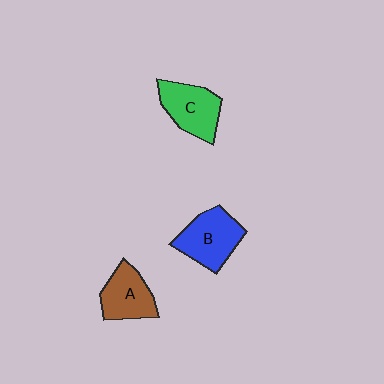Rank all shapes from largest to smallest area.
From largest to smallest: B (blue), C (green), A (brown).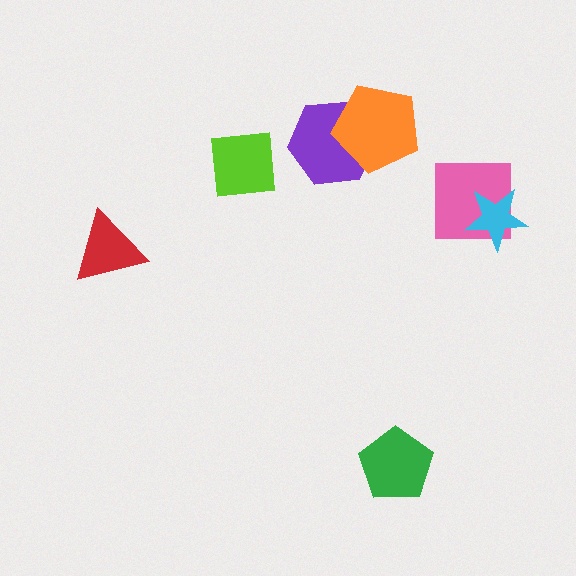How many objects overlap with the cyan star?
1 object overlaps with the cyan star.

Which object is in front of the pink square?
The cyan star is in front of the pink square.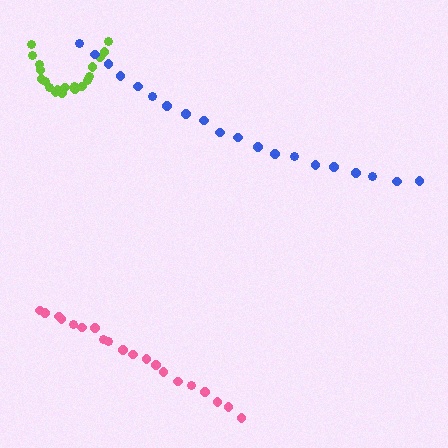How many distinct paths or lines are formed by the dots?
There are 3 distinct paths.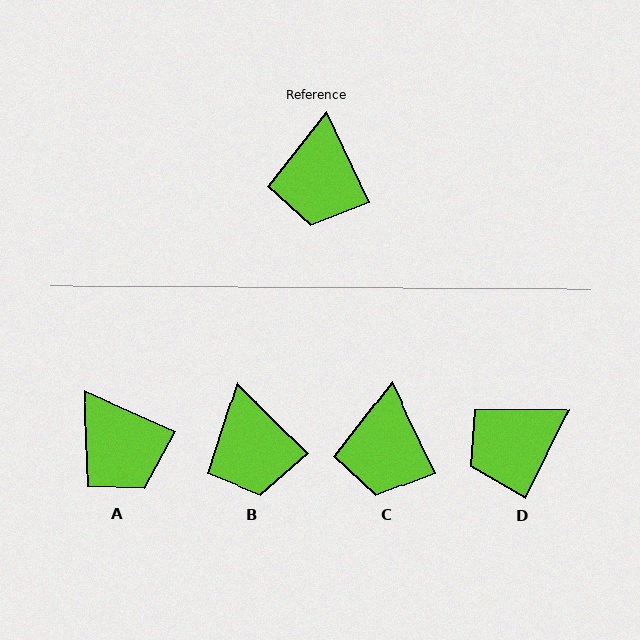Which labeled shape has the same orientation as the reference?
C.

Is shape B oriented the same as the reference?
No, it is off by about 20 degrees.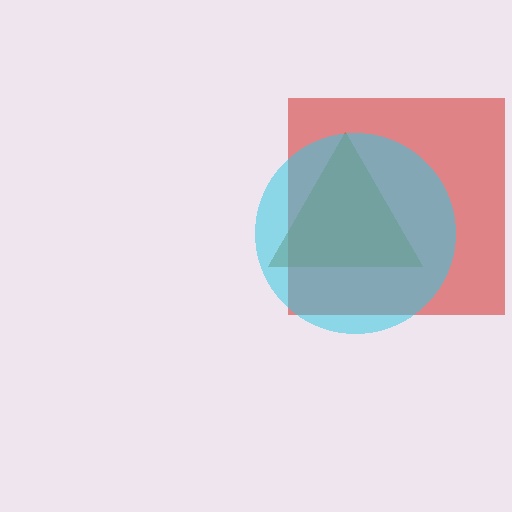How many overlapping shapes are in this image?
There are 3 overlapping shapes in the image.